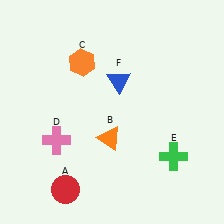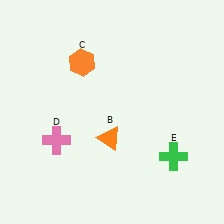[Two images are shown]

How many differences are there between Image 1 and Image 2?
There are 2 differences between the two images.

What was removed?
The blue triangle (F), the red circle (A) were removed in Image 2.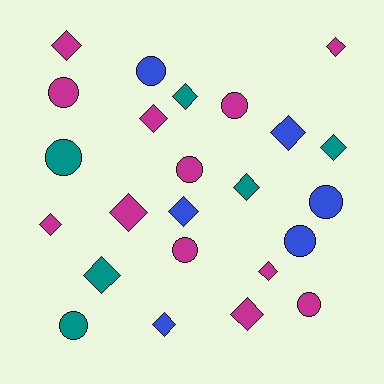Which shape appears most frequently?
Diamond, with 14 objects.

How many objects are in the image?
There are 24 objects.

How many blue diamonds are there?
There are 3 blue diamonds.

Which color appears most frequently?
Magenta, with 12 objects.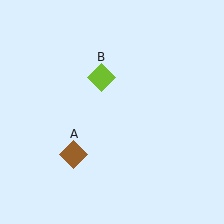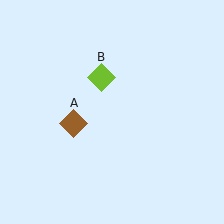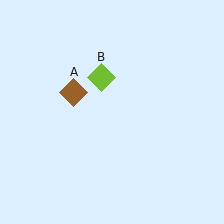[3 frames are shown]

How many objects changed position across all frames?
1 object changed position: brown diamond (object A).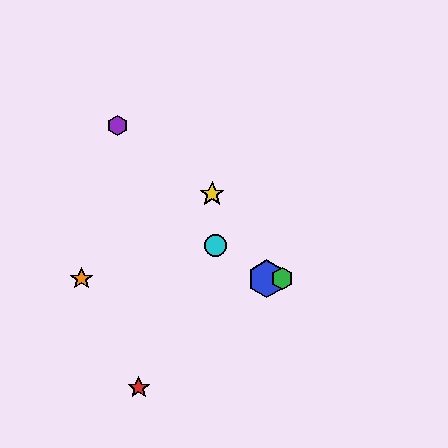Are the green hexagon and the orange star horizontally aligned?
Yes, both are at y≈279.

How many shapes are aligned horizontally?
3 shapes (the blue hexagon, the green hexagon, the orange star) are aligned horizontally.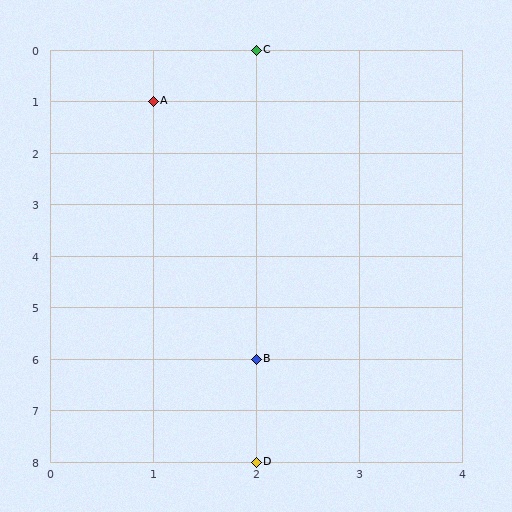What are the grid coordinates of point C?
Point C is at grid coordinates (2, 0).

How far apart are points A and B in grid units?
Points A and B are 1 column and 5 rows apart (about 5.1 grid units diagonally).